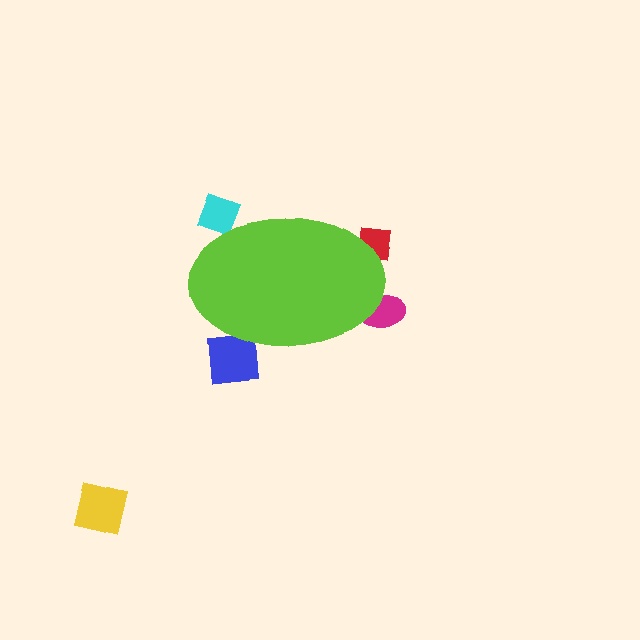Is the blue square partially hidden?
Yes, the blue square is partially hidden behind the lime ellipse.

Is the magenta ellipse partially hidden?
Yes, the magenta ellipse is partially hidden behind the lime ellipse.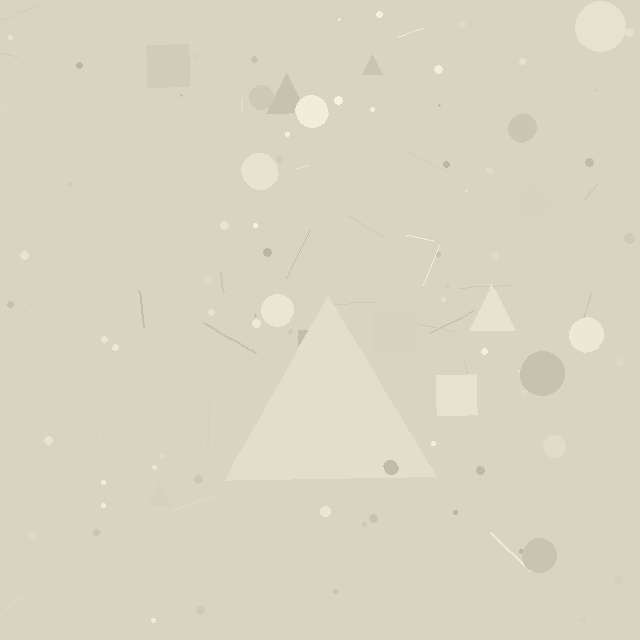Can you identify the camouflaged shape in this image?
The camouflaged shape is a triangle.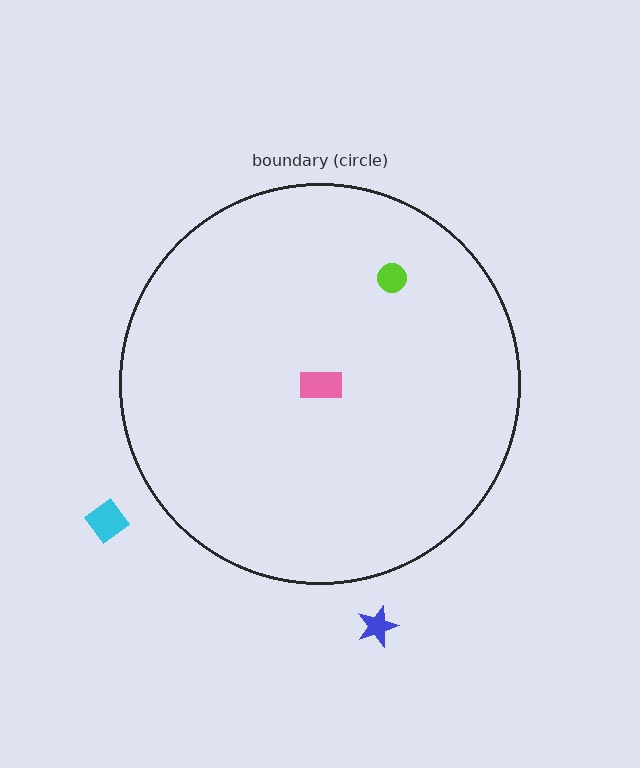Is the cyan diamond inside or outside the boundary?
Outside.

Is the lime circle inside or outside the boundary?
Inside.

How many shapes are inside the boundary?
2 inside, 2 outside.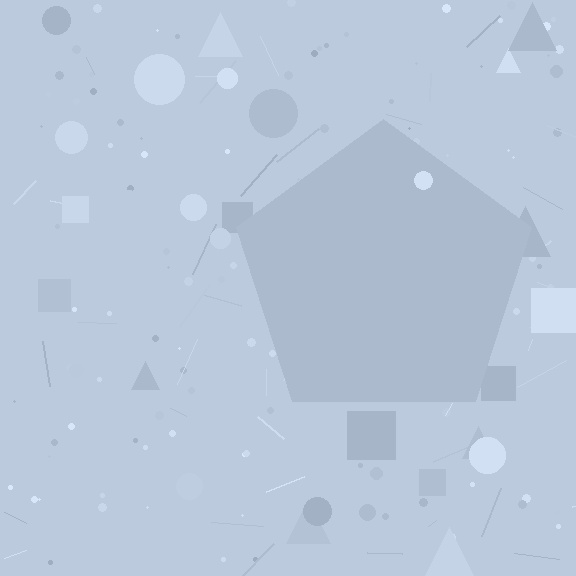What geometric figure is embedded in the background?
A pentagon is embedded in the background.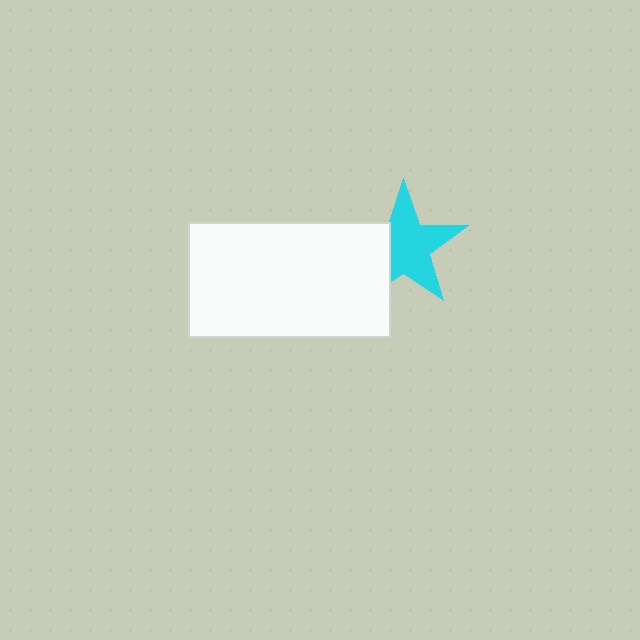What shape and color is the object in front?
The object in front is a white rectangle.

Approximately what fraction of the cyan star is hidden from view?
Roughly 31% of the cyan star is hidden behind the white rectangle.